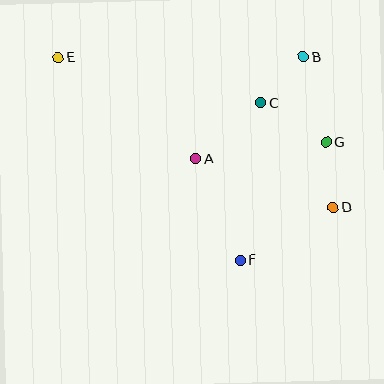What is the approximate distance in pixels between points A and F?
The distance between A and F is approximately 111 pixels.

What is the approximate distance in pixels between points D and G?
The distance between D and G is approximately 66 pixels.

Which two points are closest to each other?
Points B and C are closest to each other.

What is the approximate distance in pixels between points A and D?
The distance between A and D is approximately 146 pixels.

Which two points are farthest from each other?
Points D and E are farthest from each other.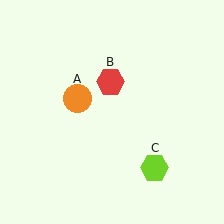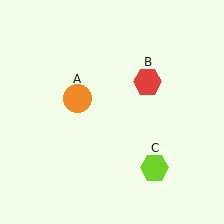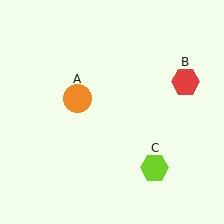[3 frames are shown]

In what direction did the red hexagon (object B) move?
The red hexagon (object B) moved right.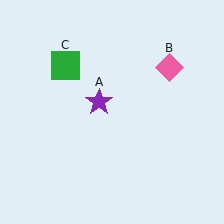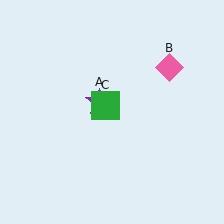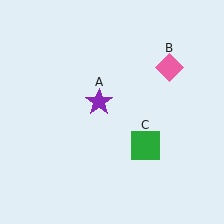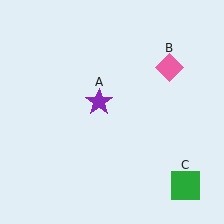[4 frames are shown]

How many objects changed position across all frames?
1 object changed position: green square (object C).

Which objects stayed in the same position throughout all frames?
Purple star (object A) and pink diamond (object B) remained stationary.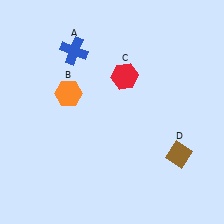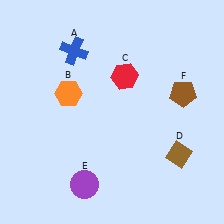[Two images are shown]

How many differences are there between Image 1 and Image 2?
There are 2 differences between the two images.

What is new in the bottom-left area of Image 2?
A purple circle (E) was added in the bottom-left area of Image 2.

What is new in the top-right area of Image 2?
A brown pentagon (F) was added in the top-right area of Image 2.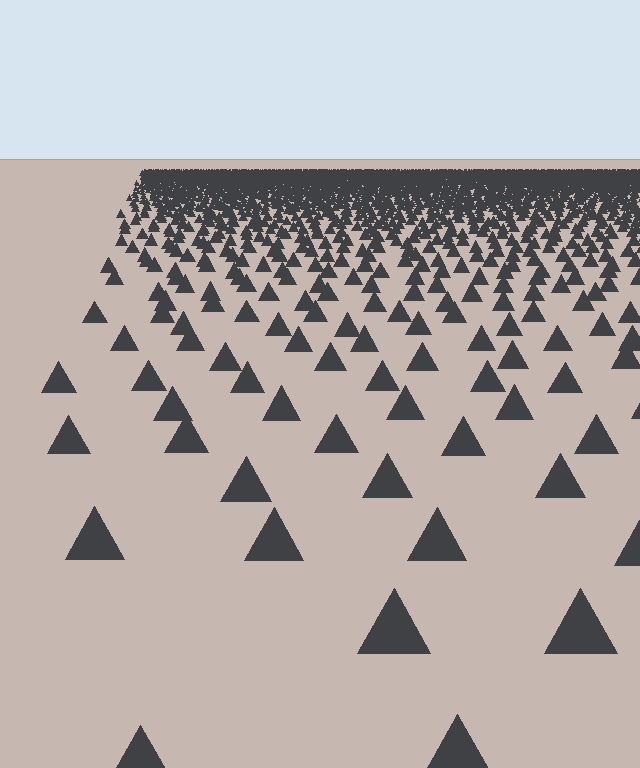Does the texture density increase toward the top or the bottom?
Density increases toward the top.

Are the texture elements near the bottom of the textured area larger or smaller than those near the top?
Larger. Near the bottom, elements are closer to the viewer and appear at a bigger on-screen size.